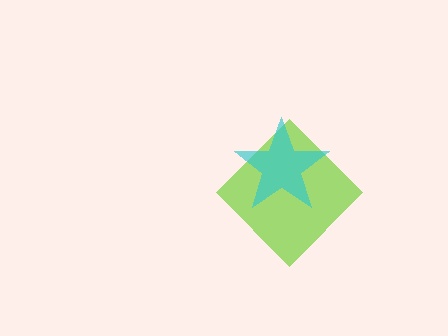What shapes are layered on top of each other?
The layered shapes are: a lime diamond, a cyan star.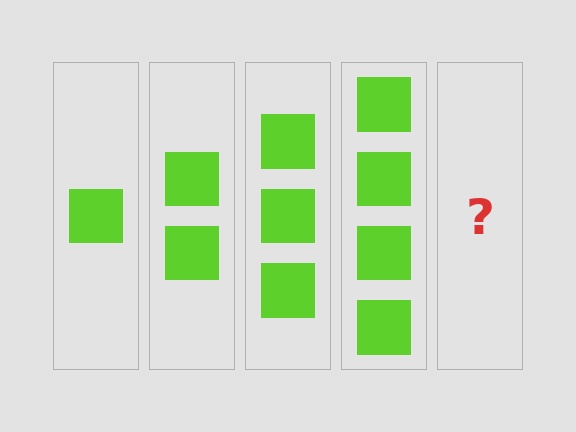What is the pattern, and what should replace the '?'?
The pattern is that each step adds one more square. The '?' should be 5 squares.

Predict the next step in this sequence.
The next step is 5 squares.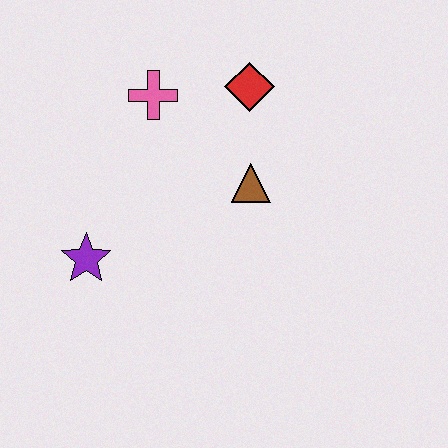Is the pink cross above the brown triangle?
Yes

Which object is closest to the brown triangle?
The red diamond is closest to the brown triangle.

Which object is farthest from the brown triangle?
The purple star is farthest from the brown triangle.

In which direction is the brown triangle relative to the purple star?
The brown triangle is to the right of the purple star.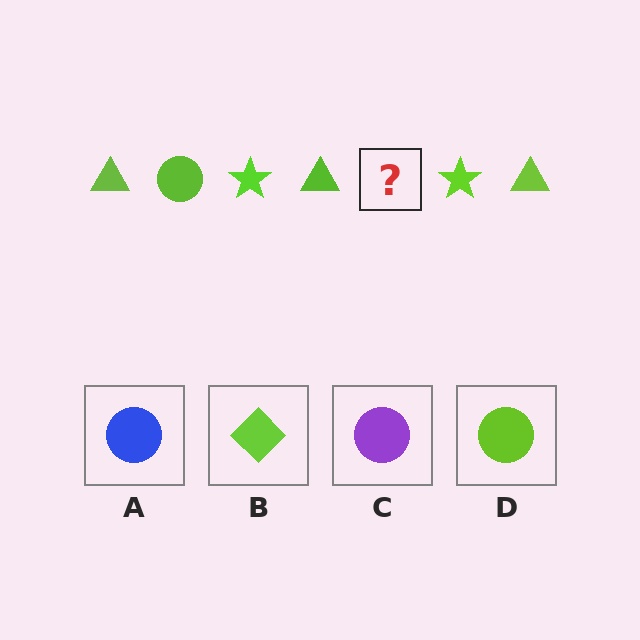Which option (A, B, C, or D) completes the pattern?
D.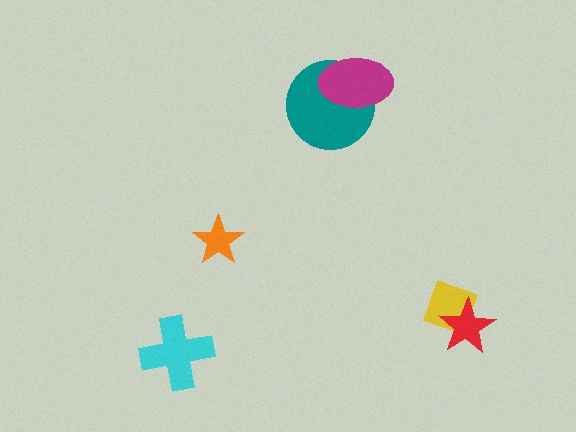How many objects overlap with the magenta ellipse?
1 object overlaps with the magenta ellipse.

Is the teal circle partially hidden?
Yes, it is partially covered by another shape.